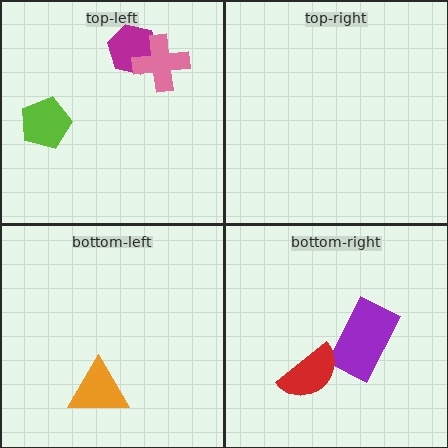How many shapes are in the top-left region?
3.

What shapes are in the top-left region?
The lime pentagon, the magenta hexagon, the pink cross.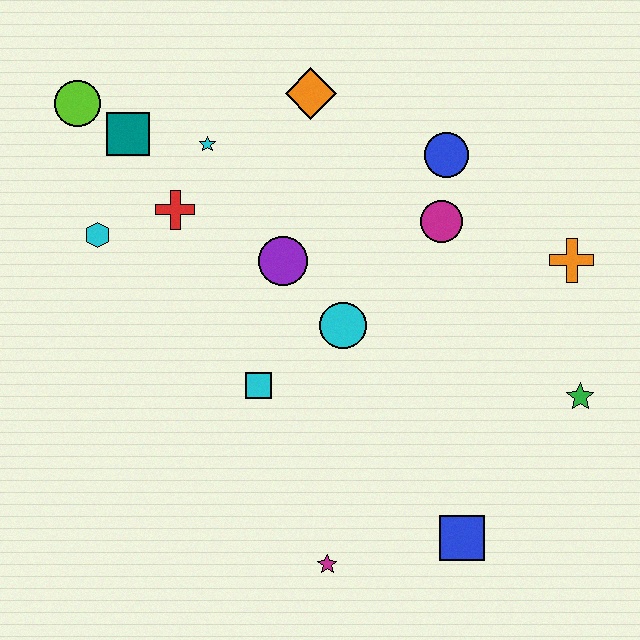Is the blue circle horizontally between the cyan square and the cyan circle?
No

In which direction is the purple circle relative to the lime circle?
The purple circle is to the right of the lime circle.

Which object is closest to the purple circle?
The cyan circle is closest to the purple circle.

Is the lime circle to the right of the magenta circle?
No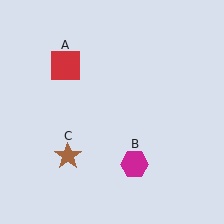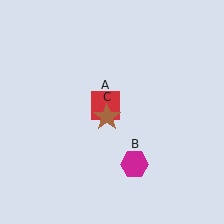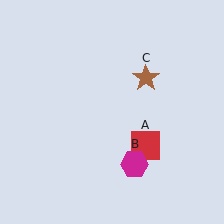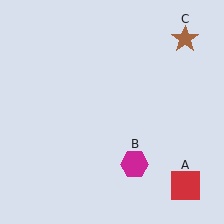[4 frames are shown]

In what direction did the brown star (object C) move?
The brown star (object C) moved up and to the right.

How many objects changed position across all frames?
2 objects changed position: red square (object A), brown star (object C).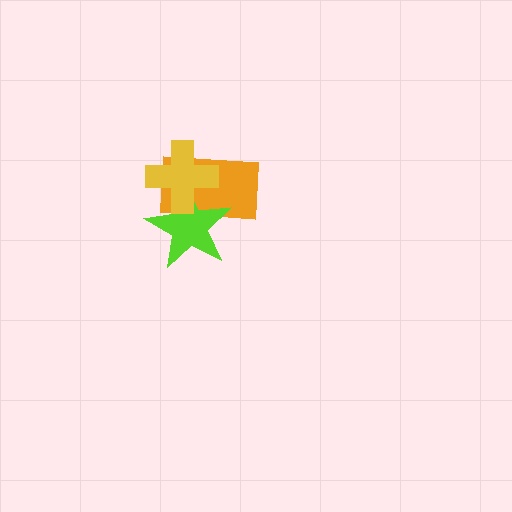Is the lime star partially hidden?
Yes, it is partially covered by another shape.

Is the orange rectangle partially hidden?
Yes, it is partially covered by another shape.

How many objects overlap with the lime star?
2 objects overlap with the lime star.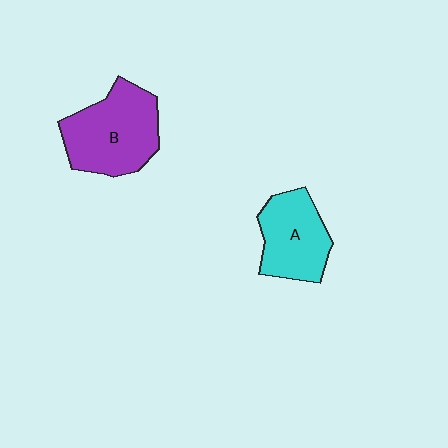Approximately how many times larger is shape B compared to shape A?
Approximately 1.3 times.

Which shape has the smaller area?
Shape A (cyan).